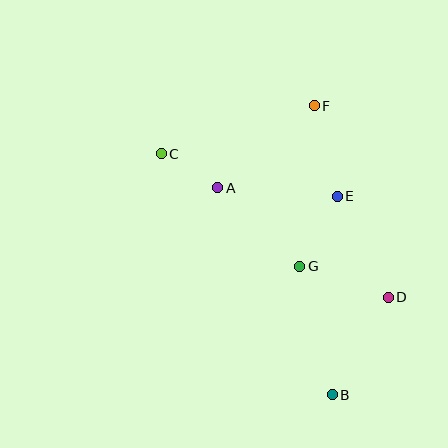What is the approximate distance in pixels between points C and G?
The distance between C and G is approximately 179 pixels.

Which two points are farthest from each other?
Points B and C are farthest from each other.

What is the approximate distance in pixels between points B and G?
The distance between B and G is approximately 132 pixels.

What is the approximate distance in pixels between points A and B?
The distance between A and B is approximately 236 pixels.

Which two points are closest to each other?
Points A and C are closest to each other.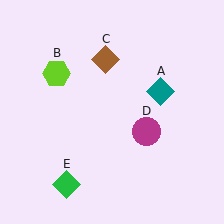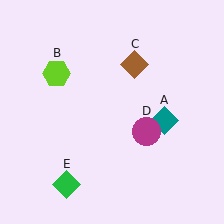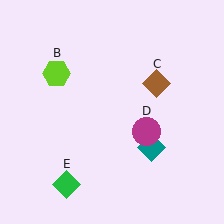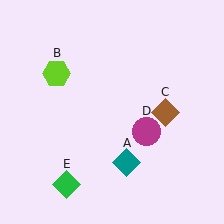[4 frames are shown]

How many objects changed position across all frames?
2 objects changed position: teal diamond (object A), brown diamond (object C).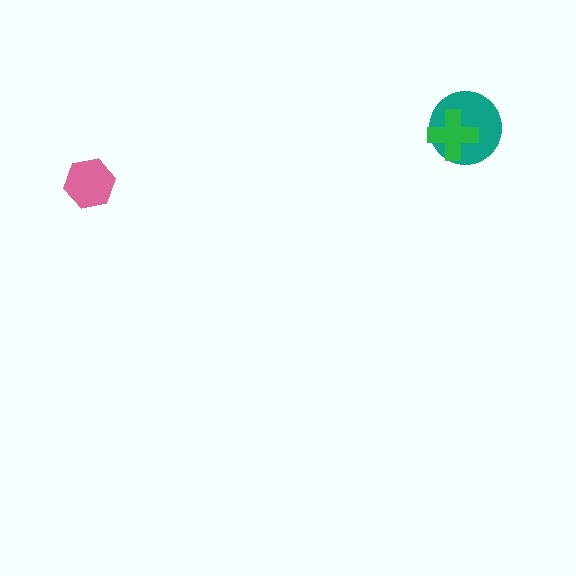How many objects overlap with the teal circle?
1 object overlaps with the teal circle.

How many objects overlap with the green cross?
1 object overlaps with the green cross.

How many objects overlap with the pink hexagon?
0 objects overlap with the pink hexagon.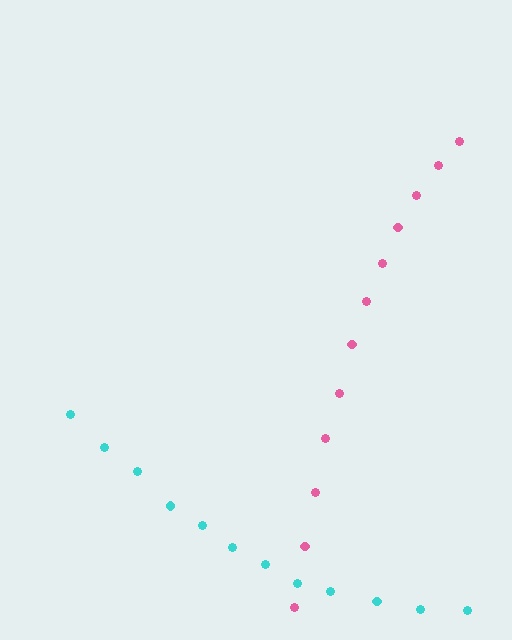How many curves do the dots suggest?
There are 2 distinct paths.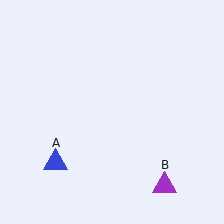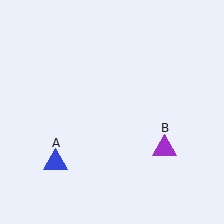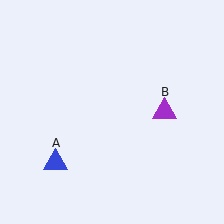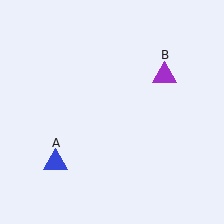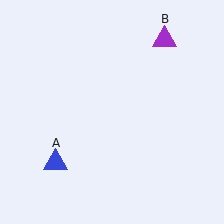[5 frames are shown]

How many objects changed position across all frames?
1 object changed position: purple triangle (object B).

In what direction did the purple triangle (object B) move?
The purple triangle (object B) moved up.